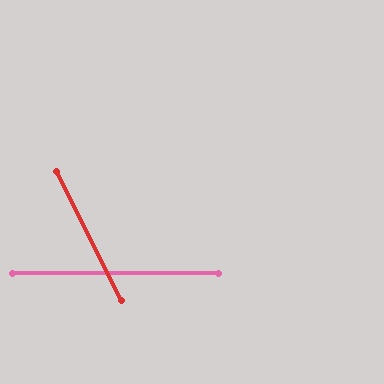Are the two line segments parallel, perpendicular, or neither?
Neither parallel nor perpendicular — they differ by about 63°.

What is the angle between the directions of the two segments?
Approximately 63 degrees.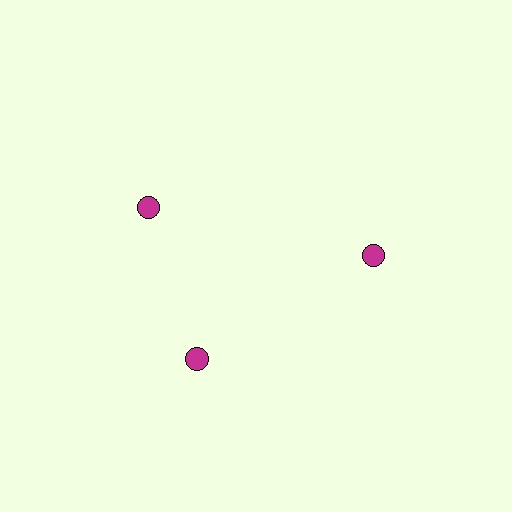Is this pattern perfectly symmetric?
No. The 3 magenta circles are arranged in a ring, but one element near the 11 o'clock position is rotated out of alignment along the ring, breaking the 3-fold rotational symmetry.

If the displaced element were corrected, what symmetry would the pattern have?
It would have 3-fold rotational symmetry — the pattern would map onto itself every 120 degrees.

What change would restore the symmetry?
The symmetry would be restored by rotating it back into even spacing with its neighbors so that all 3 circles sit at equal angles and equal distance from the center.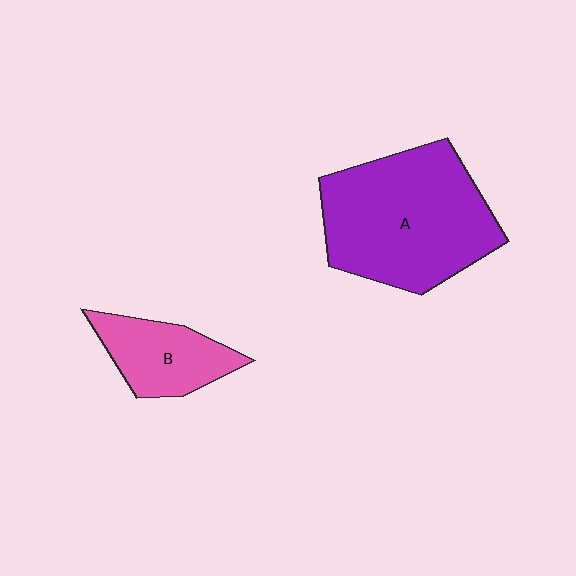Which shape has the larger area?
Shape A (purple).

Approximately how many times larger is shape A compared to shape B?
Approximately 2.4 times.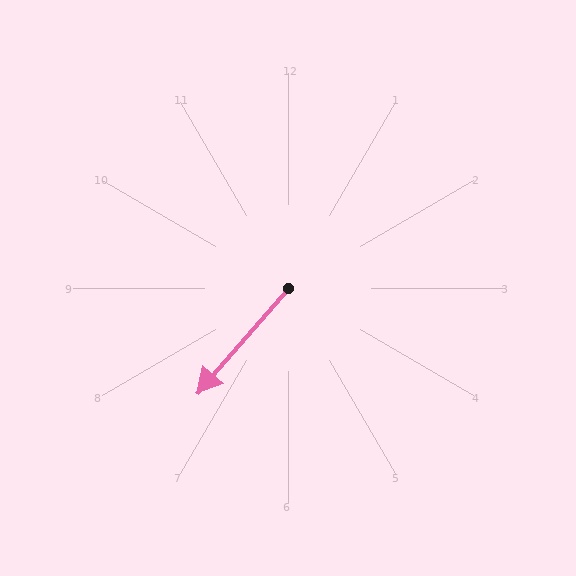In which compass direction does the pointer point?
Southwest.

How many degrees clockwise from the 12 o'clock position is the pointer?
Approximately 221 degrees.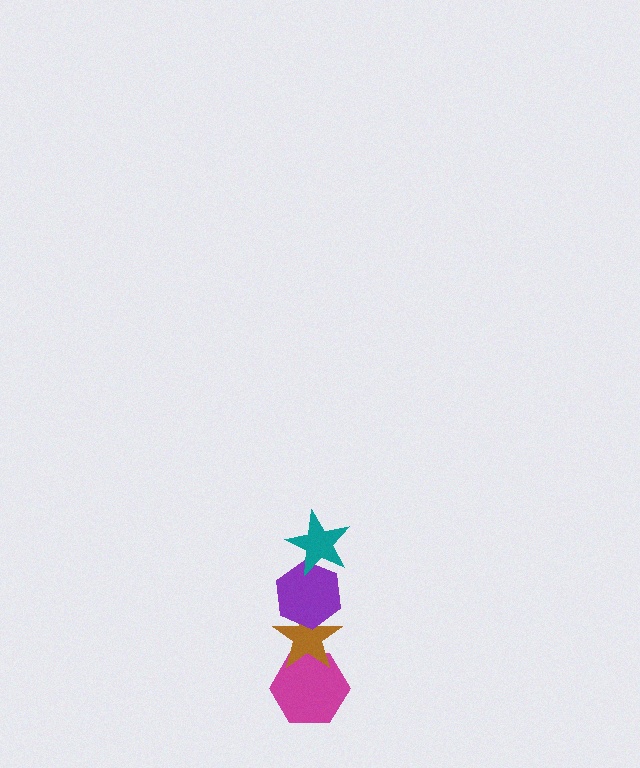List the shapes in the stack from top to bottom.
From top to bottom: the teal star, the purple hexagon, the brown star, the magenta hexagon.